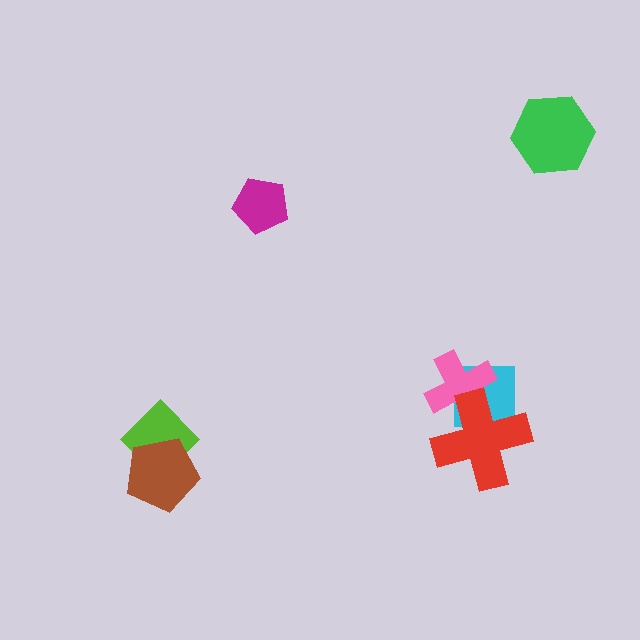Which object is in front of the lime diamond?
The brown pentagon is in front of the lime diamond.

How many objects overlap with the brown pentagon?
1 object overlaps with the brown pentagon.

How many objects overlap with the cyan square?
2 objects overlap with the cyan square.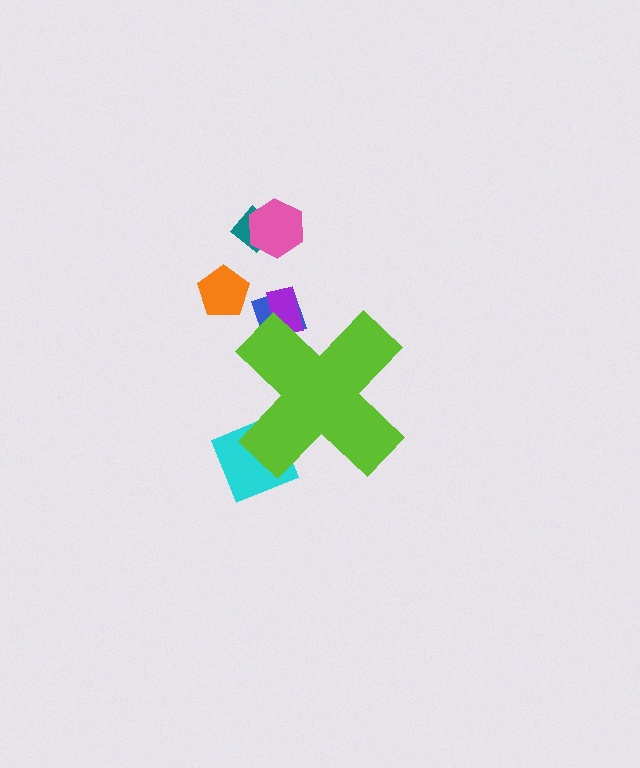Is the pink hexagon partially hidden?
No, the pink hexagon is fully visible.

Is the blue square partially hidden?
Yes, the blue square is partially hidden behind the lime cross.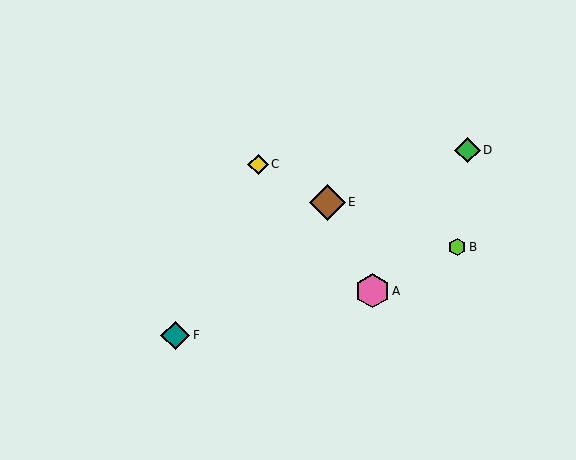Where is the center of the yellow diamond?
The center of the yellow diamond is at (258, 164).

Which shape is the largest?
The brown diamond (labeled E) is the largest.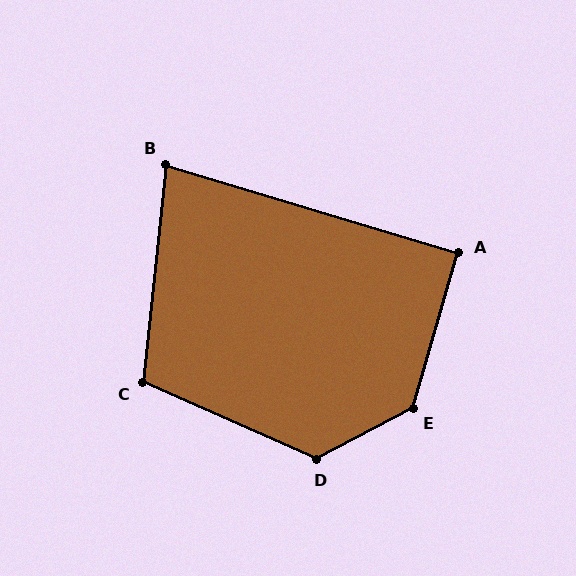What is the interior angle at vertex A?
Approximately 91 degrees (approximately right).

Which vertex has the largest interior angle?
E, at approximately 134 degrees.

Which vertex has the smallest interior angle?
B, at approximately 79 degrees.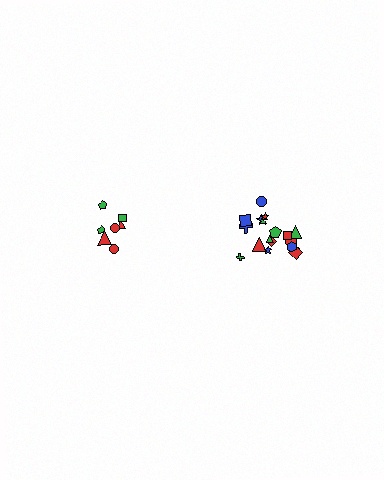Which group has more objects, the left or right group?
The right group.